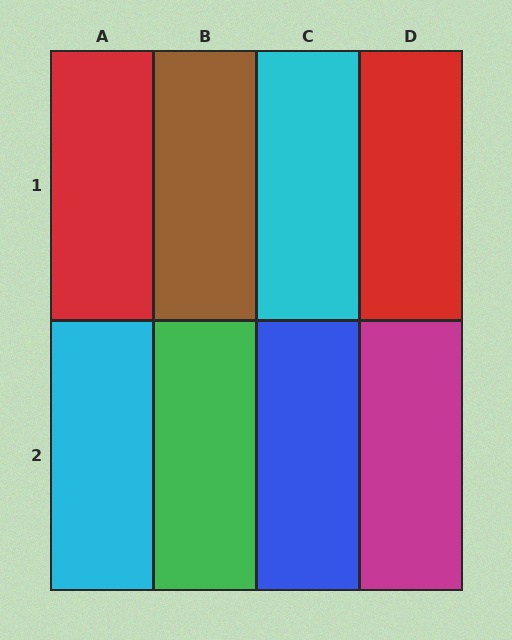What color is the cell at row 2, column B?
Green.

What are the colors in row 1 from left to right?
Red, brown, cyan, red.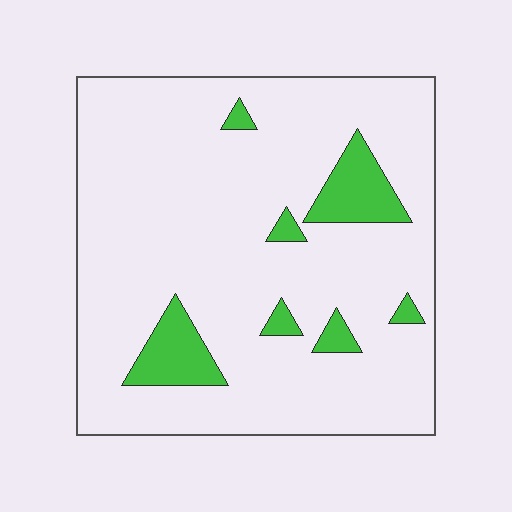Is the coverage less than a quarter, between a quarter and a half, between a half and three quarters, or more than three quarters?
Less than a quarter.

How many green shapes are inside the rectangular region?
7.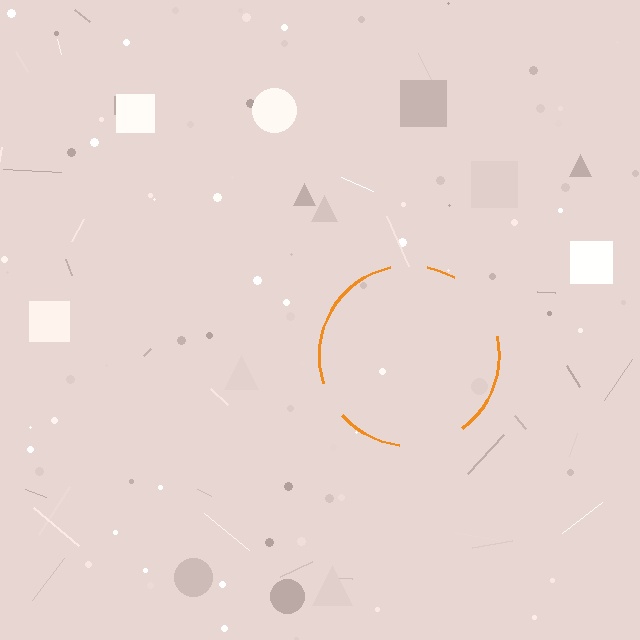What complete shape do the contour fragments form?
The contour fragments form a circle.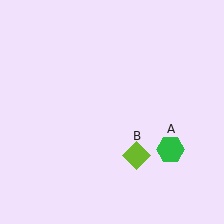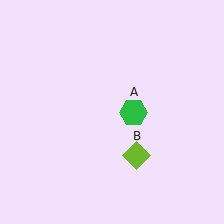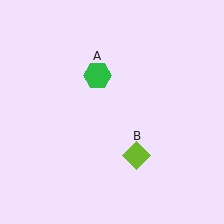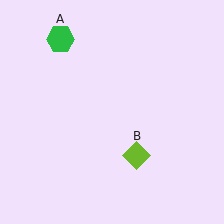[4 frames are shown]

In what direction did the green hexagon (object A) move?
The green hexagon (object A) moved up and to the left.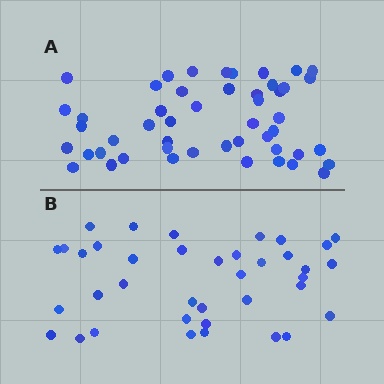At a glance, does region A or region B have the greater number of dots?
Region A (the top region) has more dots.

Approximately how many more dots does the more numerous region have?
Region A has roughly 12 or so more dots than region B.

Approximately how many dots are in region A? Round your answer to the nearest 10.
About 50 dots. (The exact count is 49, which rounds to 50.)